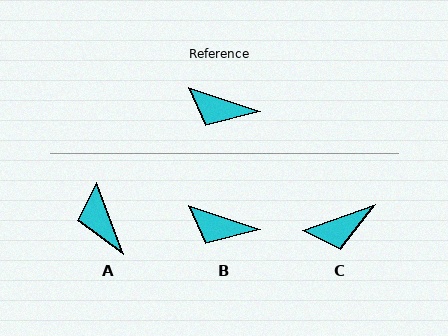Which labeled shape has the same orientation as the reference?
B.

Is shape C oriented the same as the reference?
No, it is off by about 38 degrees.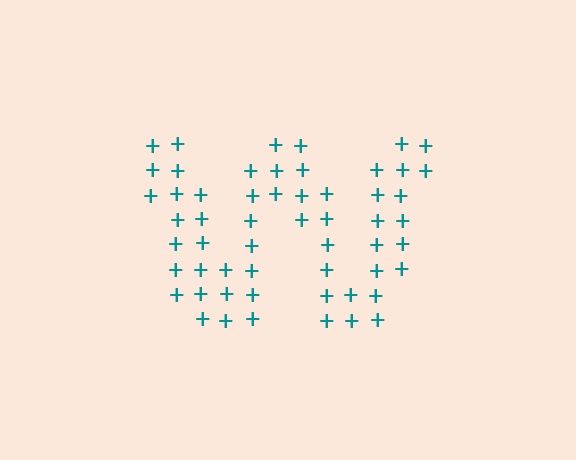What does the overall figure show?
The overall figure shows the letter W.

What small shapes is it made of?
It is made of small plus signs.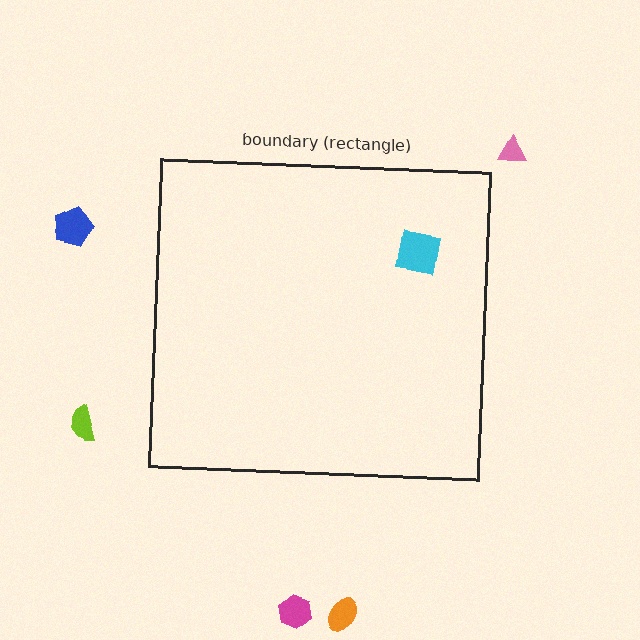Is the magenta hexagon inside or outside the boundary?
Outside.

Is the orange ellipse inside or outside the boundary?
Outside.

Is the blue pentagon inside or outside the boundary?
Outside.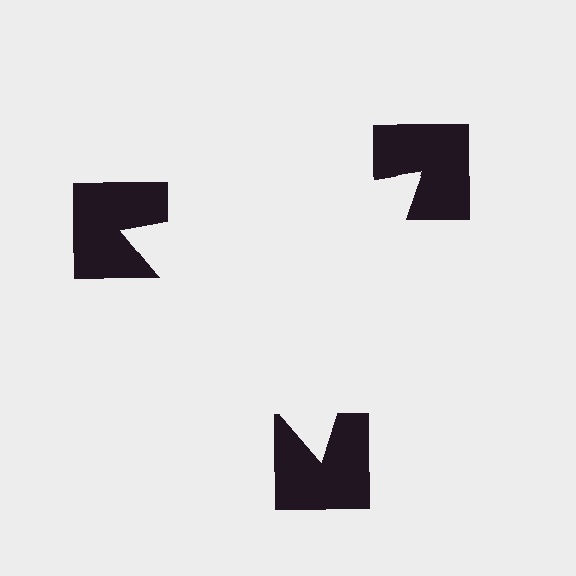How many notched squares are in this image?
There are 3 — one at each vertex of the illusory triangle.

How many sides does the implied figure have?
3 sides.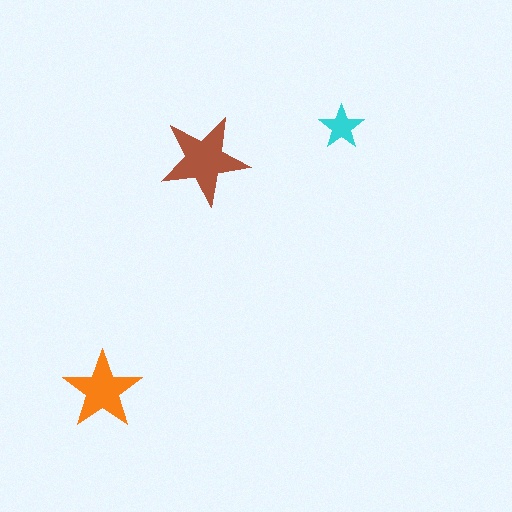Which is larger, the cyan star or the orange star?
The orange one.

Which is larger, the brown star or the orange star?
The brown one.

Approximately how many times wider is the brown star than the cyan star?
About 2 times wider.